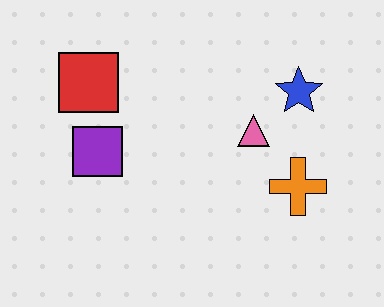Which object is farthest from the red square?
The orange cross is farthest from the red square.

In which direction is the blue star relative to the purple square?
The blue star is to the right of the purple square.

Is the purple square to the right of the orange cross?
No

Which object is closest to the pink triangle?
The blue star is closest to the pink triangle.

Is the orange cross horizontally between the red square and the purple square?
No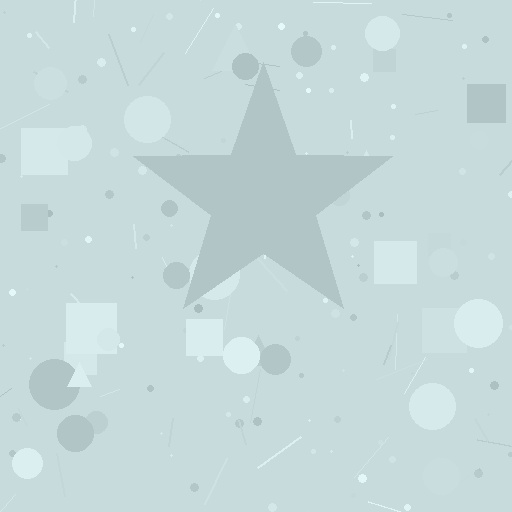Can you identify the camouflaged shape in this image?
The camouflaged shape is a star.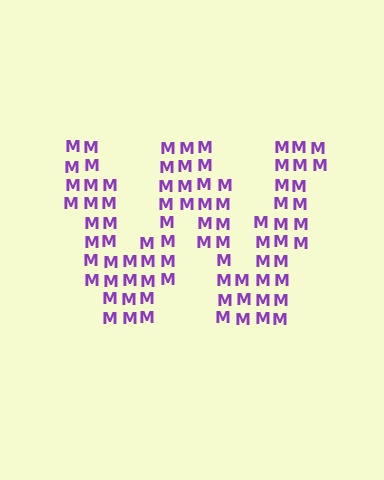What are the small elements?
The small elements are letter M's.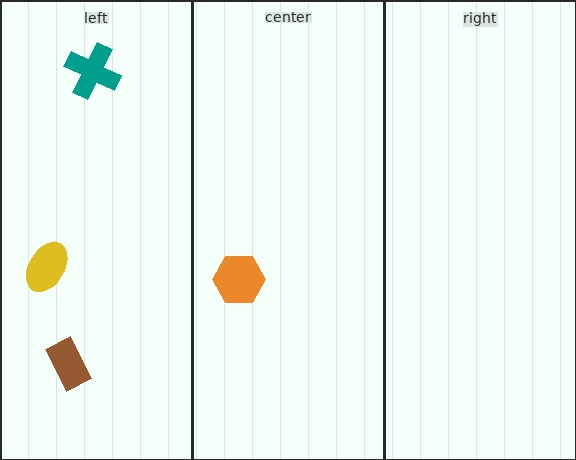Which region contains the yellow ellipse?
The left region.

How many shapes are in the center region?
1.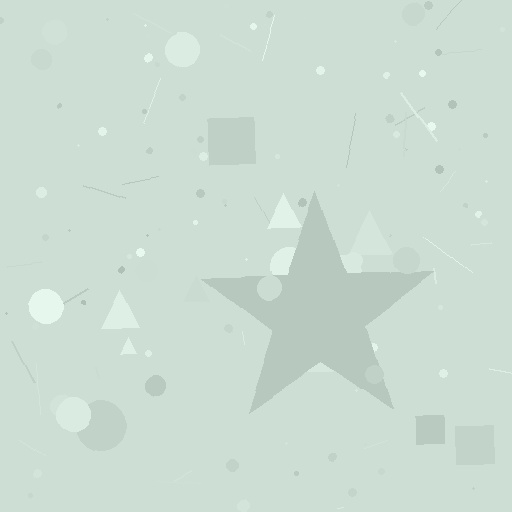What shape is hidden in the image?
A star is hidden in the image.